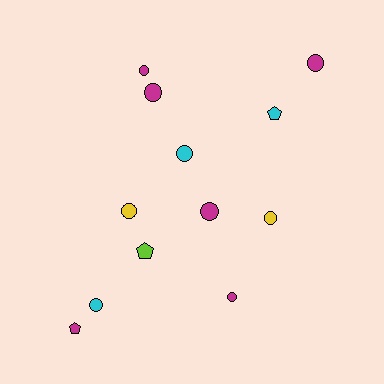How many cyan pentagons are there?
There is 1 cyan pentagon.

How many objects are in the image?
There are 12 objects.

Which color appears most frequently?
Magenta, with 6 objects.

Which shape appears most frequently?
Circle, with 9 objects.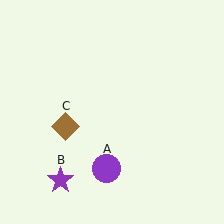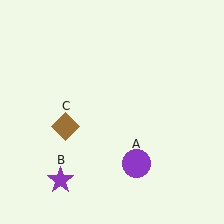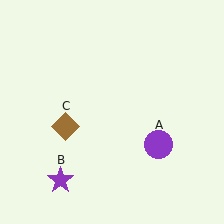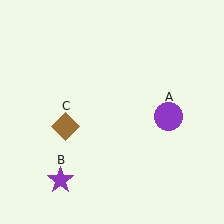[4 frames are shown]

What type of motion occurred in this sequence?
The purple circle (object A) rotated counterclockwise around the center of the scene.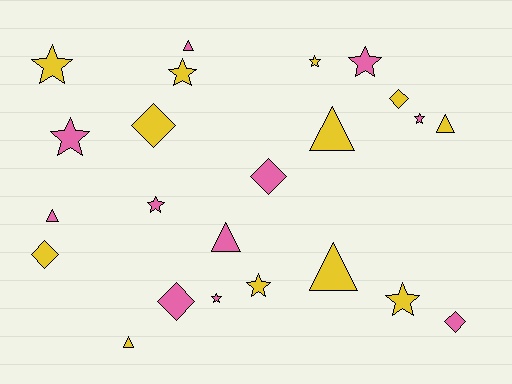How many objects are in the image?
There are 23 objects.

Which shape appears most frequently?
Star, with 10 objects.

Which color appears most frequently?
Yellow, with 12 objects.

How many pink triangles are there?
There are 3 pink triangles.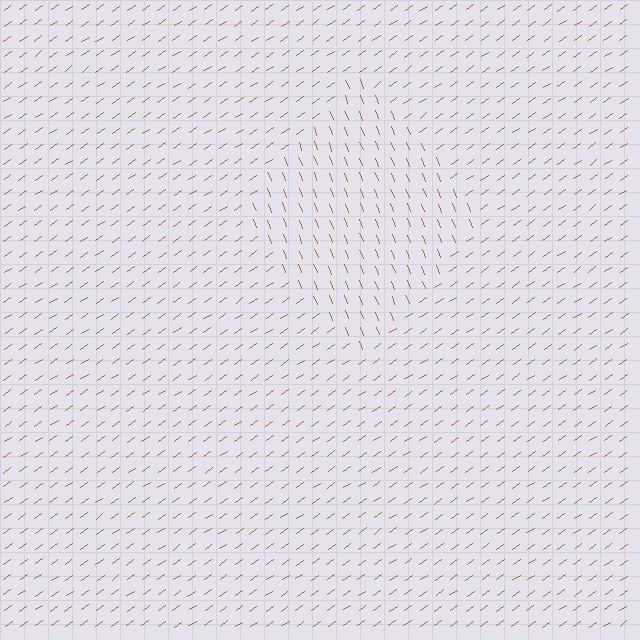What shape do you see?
I see a diamond.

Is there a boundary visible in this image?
Yes, there is a texture boundary formed by a change in line orientation.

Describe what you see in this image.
The image is filled with small brown line segments. A diamond region in the image has lines oriented differently from the surrounding lines, creating a visible texture boundary.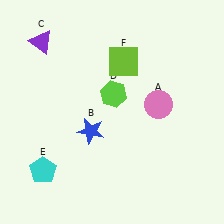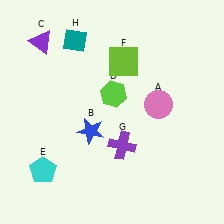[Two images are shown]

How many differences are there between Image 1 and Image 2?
There are 2 differences between the two images.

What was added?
A purple cross (G), a teal diamond (H) were added in Image 2.